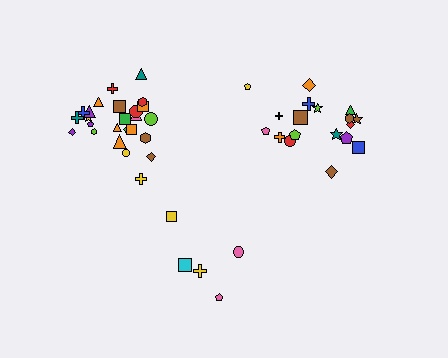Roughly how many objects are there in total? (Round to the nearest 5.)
Roughly 50 objects in total.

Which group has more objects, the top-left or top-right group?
The top-left group.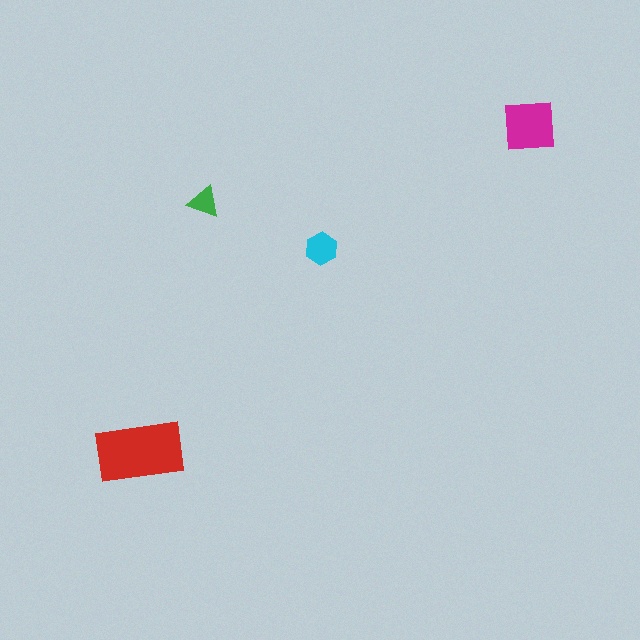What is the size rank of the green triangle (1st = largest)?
4th.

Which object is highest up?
The magenta square is topmost.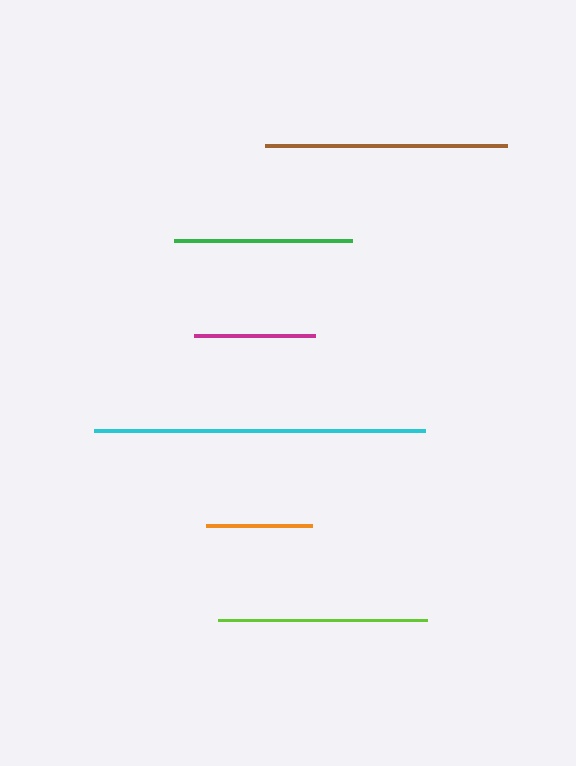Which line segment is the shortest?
The orange line is the shortest at approximately 106 pixels.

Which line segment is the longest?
The cyan line is the longest at approximately 331 pixels.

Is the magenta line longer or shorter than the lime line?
The lime line is longer than the magenta line.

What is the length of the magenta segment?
The magenta segment is approximately 120 pixels long.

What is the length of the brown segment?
The brown segment is approximately 243 pixels long.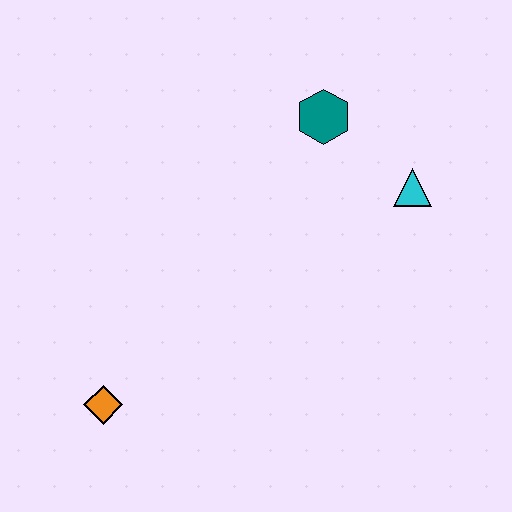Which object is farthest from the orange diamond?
The cyan triangle is farthest from the orange diamond.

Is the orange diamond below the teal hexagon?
Yes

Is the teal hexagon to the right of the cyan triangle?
No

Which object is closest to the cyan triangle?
The teal hexagon is closest to the cyan triangle.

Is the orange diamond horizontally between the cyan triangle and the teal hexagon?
No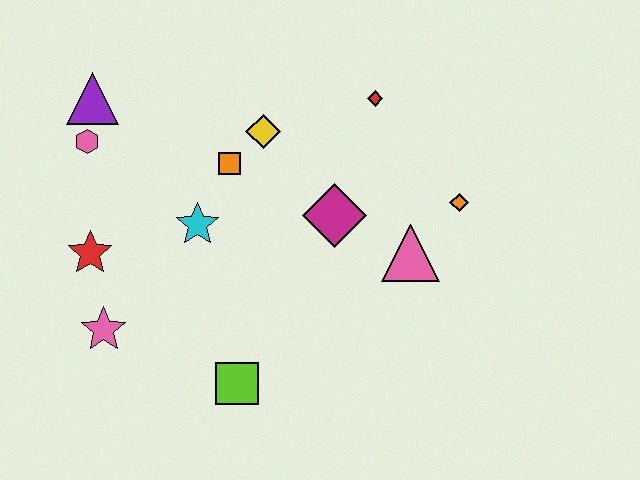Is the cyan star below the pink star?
No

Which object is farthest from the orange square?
The orange diamond is farthest from the orange square.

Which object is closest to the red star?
The pink star is closest to the red star.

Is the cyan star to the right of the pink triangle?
No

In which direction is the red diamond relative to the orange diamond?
The red diamond is above the orange diamond.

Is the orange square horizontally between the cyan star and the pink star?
No